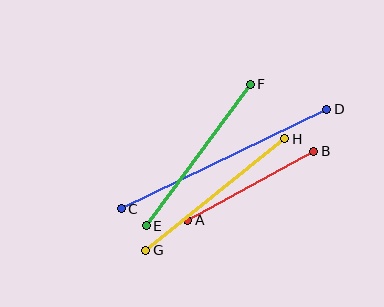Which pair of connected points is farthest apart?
Points C and D are farthest apart.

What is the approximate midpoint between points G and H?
The midpoint is at approximately (215, 194) pixels.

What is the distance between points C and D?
The distance is approximately 228 pixels.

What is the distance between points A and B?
The distance is approximately 144 pixels.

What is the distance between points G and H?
The distance is approximately 178 pixels.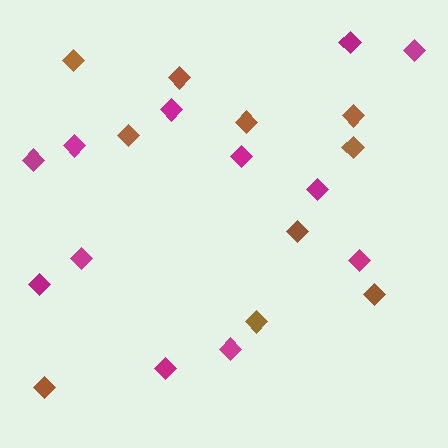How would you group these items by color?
There are 2 groups: one group of magenta diamonds (12) and one group of brown diamonds (10).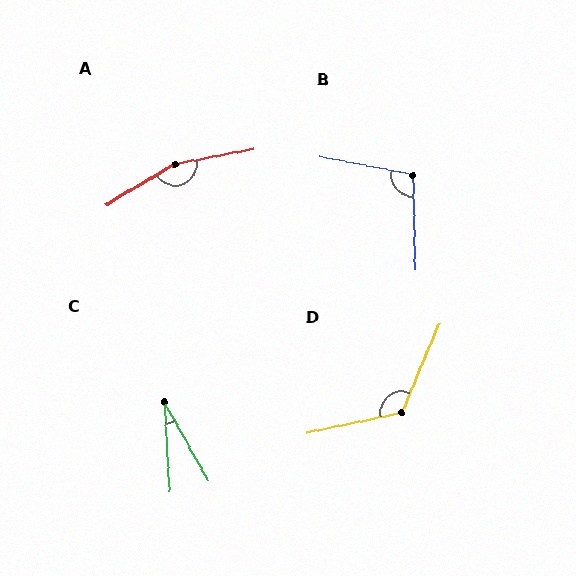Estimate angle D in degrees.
Approximately 125 degrees.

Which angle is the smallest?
C, at approximately 25 degrees.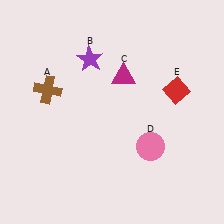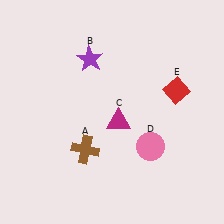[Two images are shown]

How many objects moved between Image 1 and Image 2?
2 objects moved between the two images.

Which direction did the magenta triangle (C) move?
The magenta triangle (C) moved down.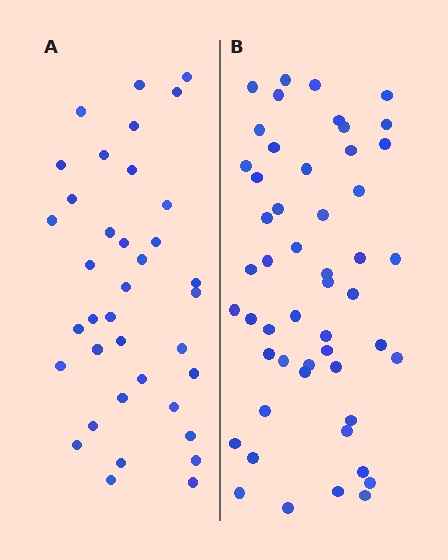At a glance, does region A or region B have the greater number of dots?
Region B (the right region) has more dots.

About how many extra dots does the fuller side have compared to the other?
Region B has approximately 15 more dots than region A.